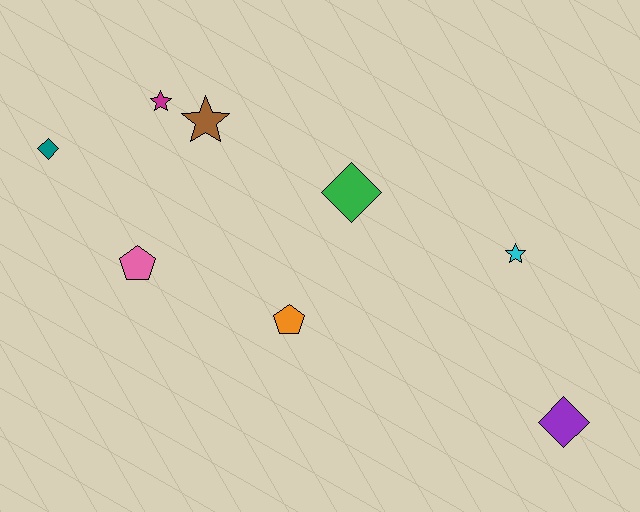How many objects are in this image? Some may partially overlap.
There are 8 objects.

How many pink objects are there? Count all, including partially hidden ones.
There is 1 pink object.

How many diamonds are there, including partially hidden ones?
There are 3 diamonds.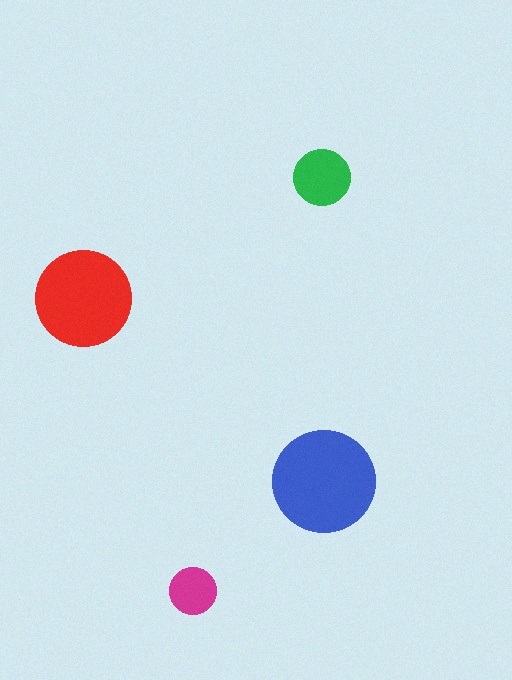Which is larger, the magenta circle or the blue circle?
The blue one.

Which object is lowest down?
The magenta circle is bottommost.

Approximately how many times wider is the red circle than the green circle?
About 1.5 times wider.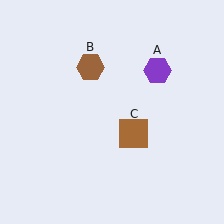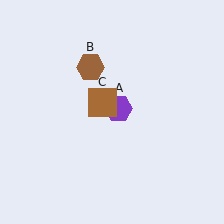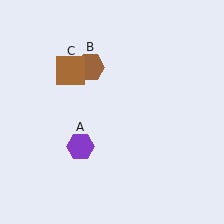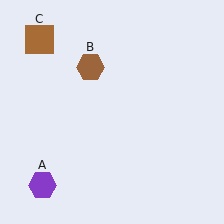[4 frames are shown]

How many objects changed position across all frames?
2 objects changed position: purple hexagon (object A), brown square (object C).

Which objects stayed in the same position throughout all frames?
Brown hexagon (object B) remained stationary.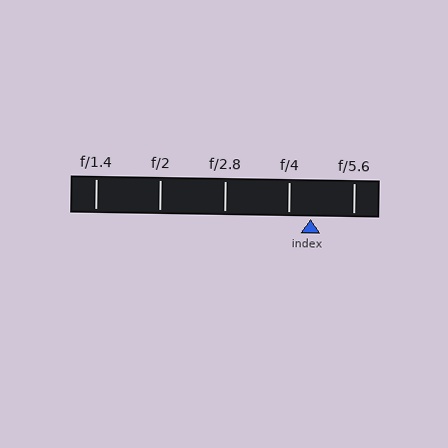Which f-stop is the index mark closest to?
The index mark is closest to f/4.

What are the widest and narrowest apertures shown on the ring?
The widest aperture shown is f/1.4 and the narrowest is f/5.6.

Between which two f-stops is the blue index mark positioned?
The index mark is between f/4 and f/5.6.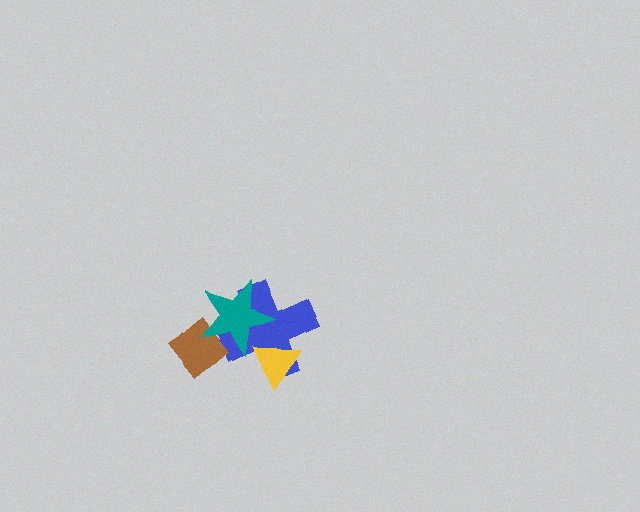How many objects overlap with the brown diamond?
1 object overlaps with the brown diamond.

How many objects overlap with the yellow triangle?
2 objects overlap with the yellow triangle.